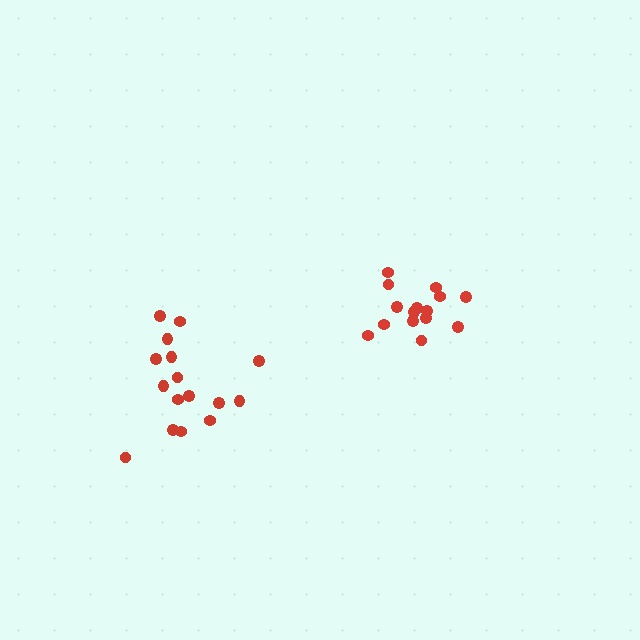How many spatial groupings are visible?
There are 2 spatial groupings.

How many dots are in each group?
Group 1: 16 dots, Group 2: 15 dots (31 total).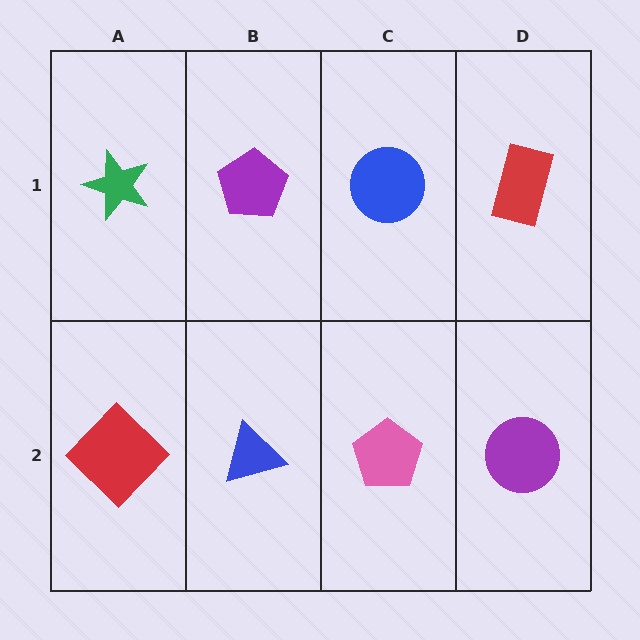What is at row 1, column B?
A purple pentagon.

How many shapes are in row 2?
4 shapes.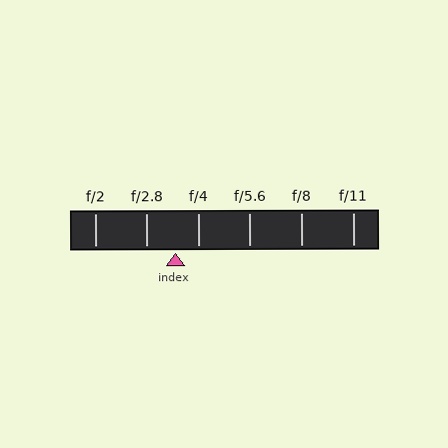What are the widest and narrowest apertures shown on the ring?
The widest aperture shown is f/2 and the narrowest is f/11.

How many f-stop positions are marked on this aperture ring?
There are 6 f-stop positions marked.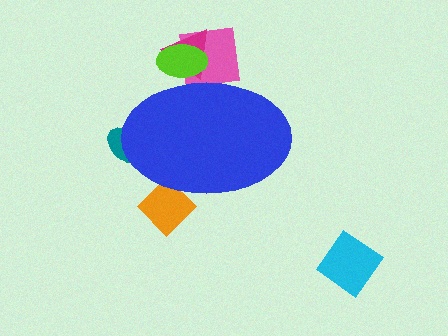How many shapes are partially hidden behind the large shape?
5 shapes are partially hidden.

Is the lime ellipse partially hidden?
Yes, the lime ellipse is partially hidden behind the blue ellipse.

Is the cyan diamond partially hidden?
No, the cyan diamond is fully visible.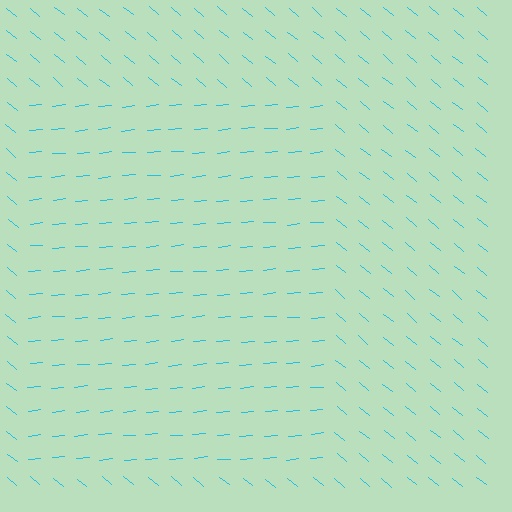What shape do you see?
I see a rectangle.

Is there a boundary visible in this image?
Yes, there is a texture boundary formed by a change in line orientation.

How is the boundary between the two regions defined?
The boundary is defined purely by a change in line orientation (approximately 45 degrees difference). All lines are the same color and thickness.